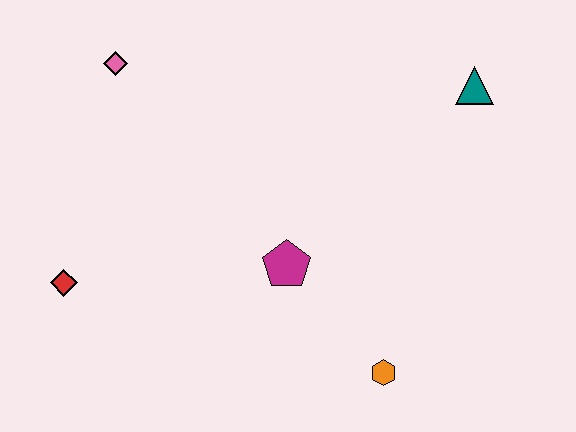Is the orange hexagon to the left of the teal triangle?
Yes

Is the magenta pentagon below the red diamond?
No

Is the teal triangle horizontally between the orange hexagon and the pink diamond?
No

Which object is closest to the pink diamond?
The red diamond is closest to the pink diamond.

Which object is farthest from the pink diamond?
The orange hexagon is farthest from the pink diamond.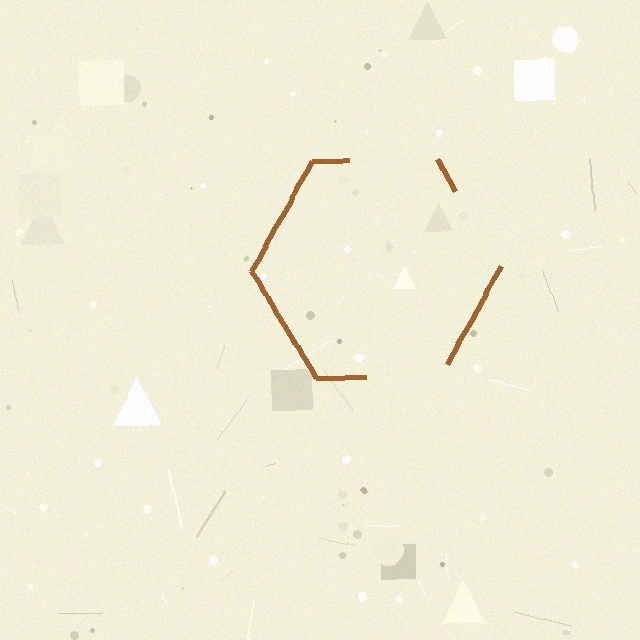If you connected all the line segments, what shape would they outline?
They would outline a hexagon.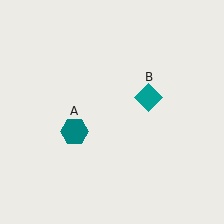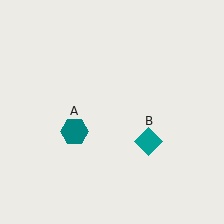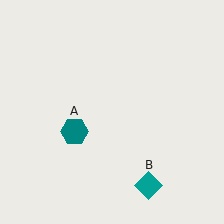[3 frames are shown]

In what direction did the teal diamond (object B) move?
The teal diamond (object B) moved down.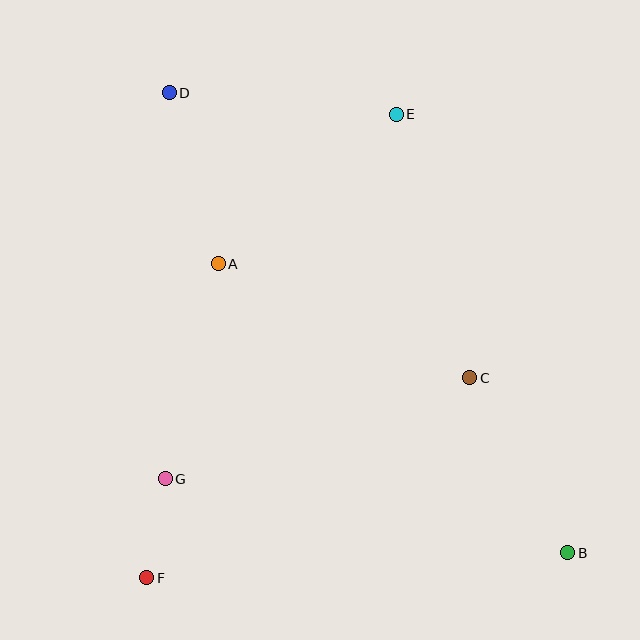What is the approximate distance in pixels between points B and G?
The distance between B and G is approximately 409 pixels.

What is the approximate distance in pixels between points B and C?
The distance between B and C is approximately 201 pixels.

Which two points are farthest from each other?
Points B and D are farthest from each other.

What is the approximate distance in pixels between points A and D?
The distance between A and D is approximately 178 pixels.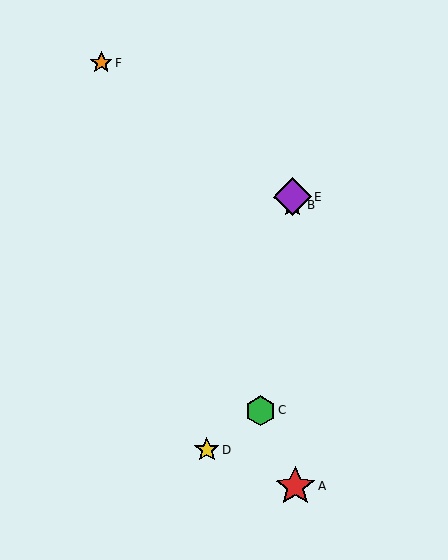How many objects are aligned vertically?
3 objects (A, B, E) are aligned vertically.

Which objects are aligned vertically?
Objects A, B, E are aligned vertically.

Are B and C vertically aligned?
No, B is at x≈293 and C is at x≈260.